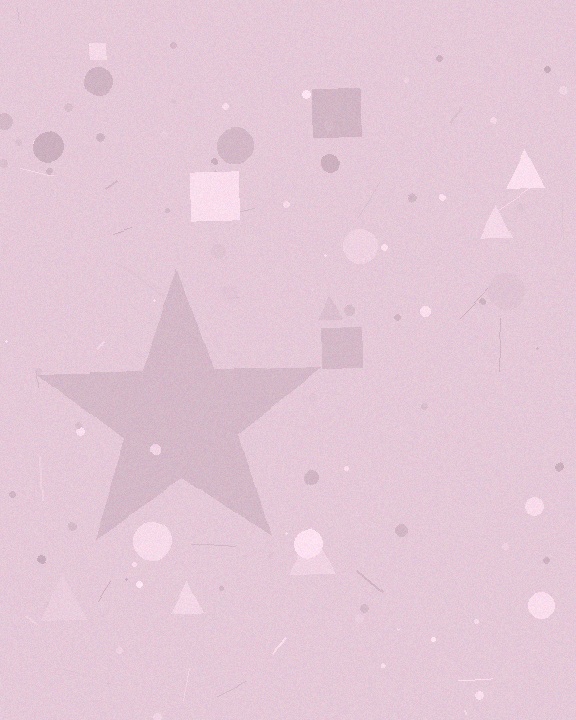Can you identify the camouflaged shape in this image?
The camouflaged shape is a star.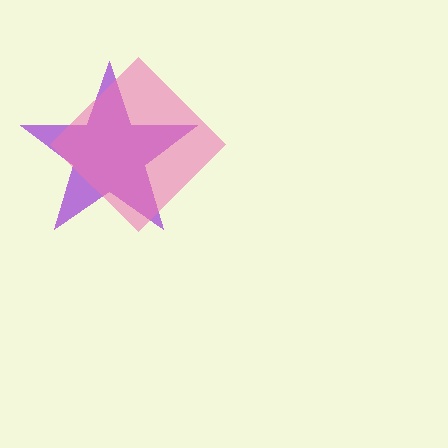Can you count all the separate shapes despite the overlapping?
Yes, there are 2 separate shapes.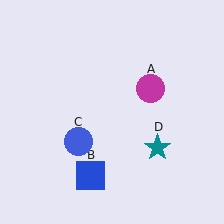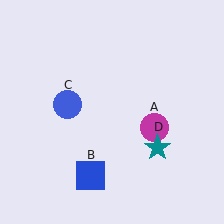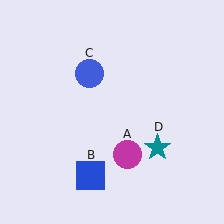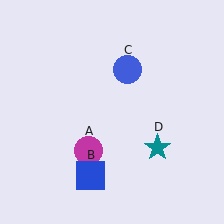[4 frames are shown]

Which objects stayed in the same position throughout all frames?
Blue square (object B) and teal star (object D) remained stationary.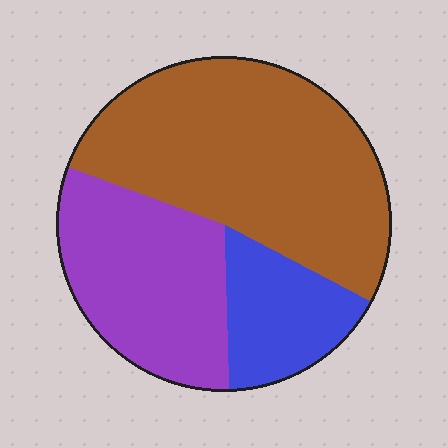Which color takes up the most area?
Brown, at roughly 50%.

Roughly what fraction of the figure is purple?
Purple takes up about one third (1/3) of the figure.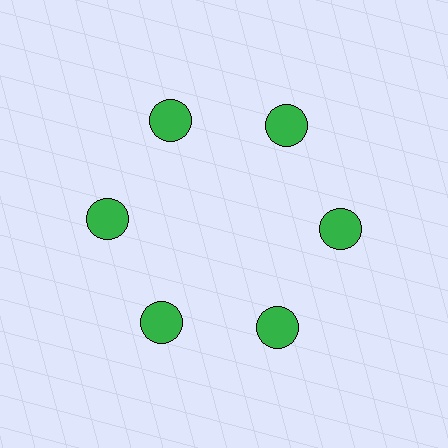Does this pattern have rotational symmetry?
Yes, this pattern has 6-fold rotational symmetry. It looks the same after rotating 60 degrees around the center.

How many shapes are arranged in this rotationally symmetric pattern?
There are 6 shapes, arranged in 6 groups of 1.